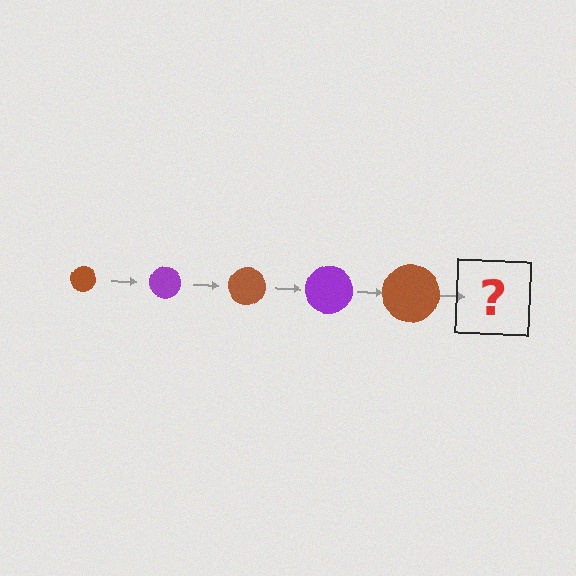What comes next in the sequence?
The next element should be a purple circle, larger than the previous one.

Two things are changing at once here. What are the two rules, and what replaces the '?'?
The two rules are that the circle grows larger each step and the color cycles through brown and purple. The '?' should be a purple circle, larger than the previous one.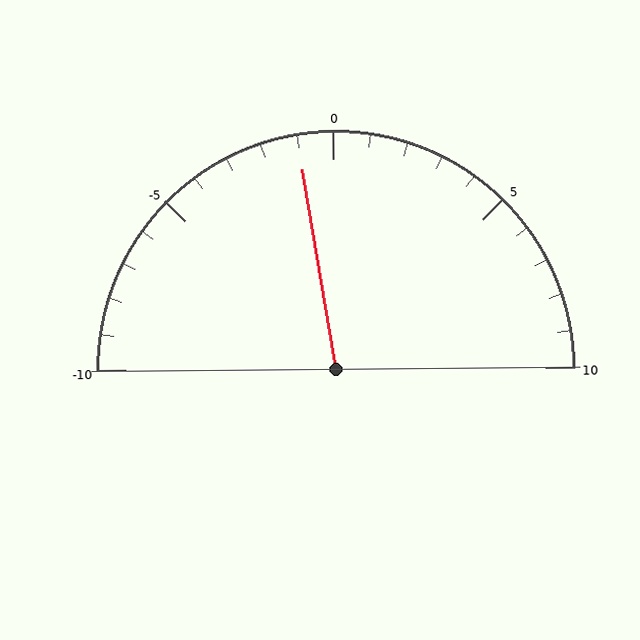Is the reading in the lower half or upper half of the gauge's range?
The reading is in the lower half of the range (-10 to 10).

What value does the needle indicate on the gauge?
The needle indicates approximately -1.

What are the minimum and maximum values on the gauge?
The gauge ranges from -10 to 10.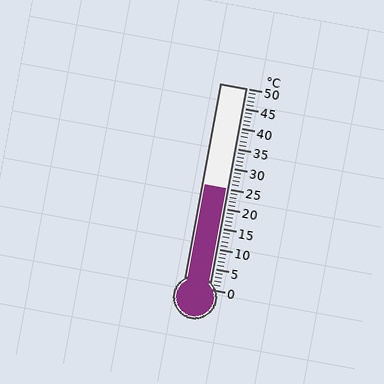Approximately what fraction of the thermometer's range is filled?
The thermometer is filled to approximately 50% of its range.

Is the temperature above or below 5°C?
The temperature is above 5°C.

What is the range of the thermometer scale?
The thermometer scale ranges from 0°C to 50°C.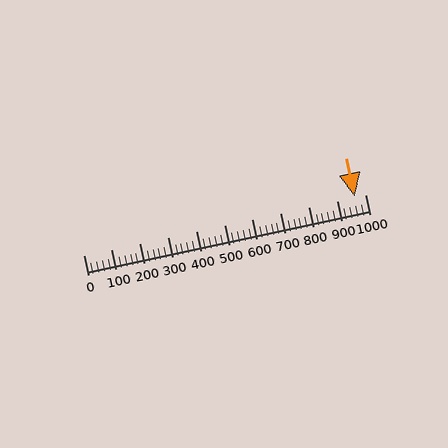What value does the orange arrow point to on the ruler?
The orange arrow points to approximately 963.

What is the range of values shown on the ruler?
The ruler shows values from 0 to 1000.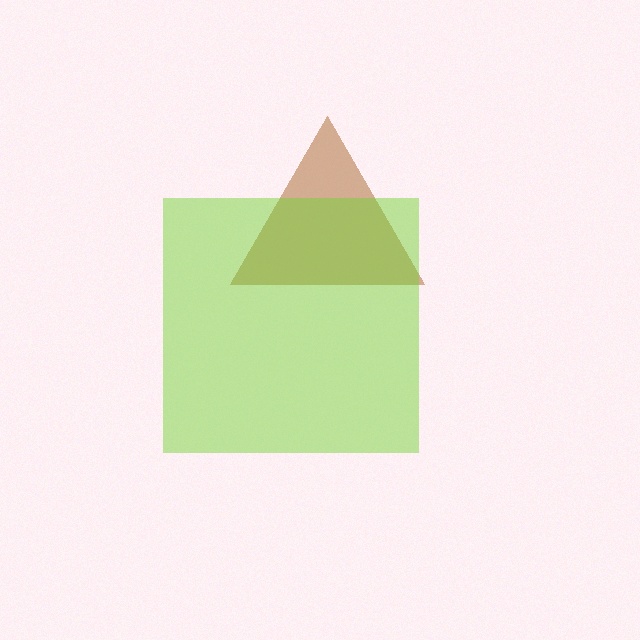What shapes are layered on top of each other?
The layered shapes are: a brown triangle, a lime square.